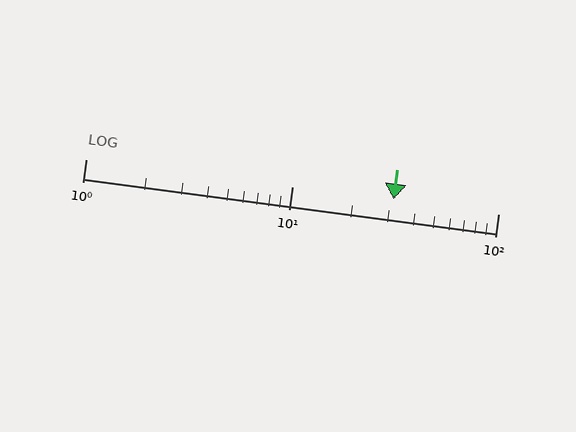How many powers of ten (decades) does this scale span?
The scale spans 2 decades, from 1 to 100.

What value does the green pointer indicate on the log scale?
The pointer indicates approximately 31.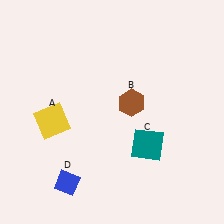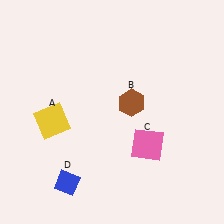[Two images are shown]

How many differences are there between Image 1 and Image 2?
There is 1 difference between the two images.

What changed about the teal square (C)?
In Image 1, C is teal. In Image 2, it changed to pink.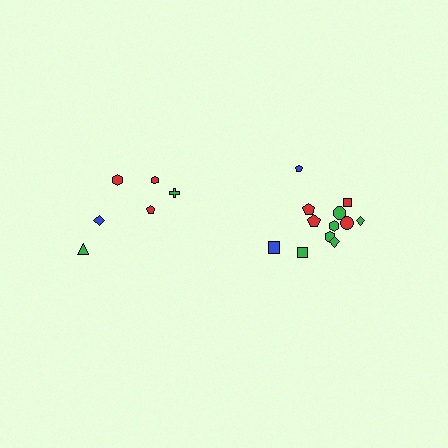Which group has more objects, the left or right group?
The right group.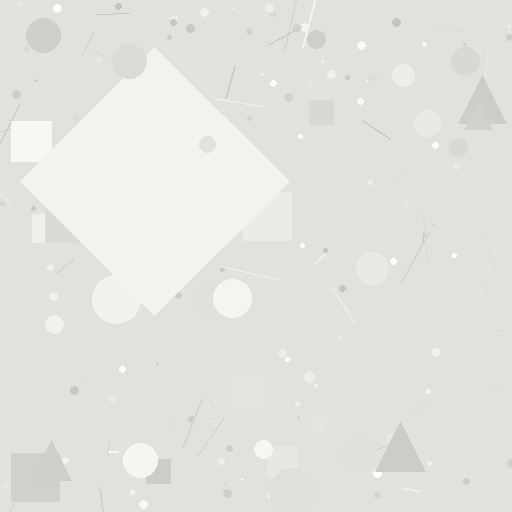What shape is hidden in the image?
A diamond is hidden in the image.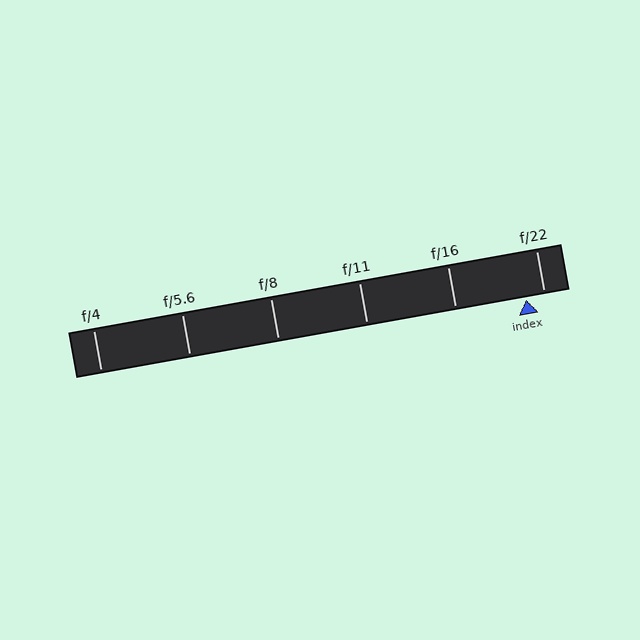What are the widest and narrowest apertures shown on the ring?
The widest aperture shown is f/4 and the narrowest is f/22.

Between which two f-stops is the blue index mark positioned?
The index mark is between f/16 and f/22.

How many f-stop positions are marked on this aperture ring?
There are 6 f-stop positions marked.